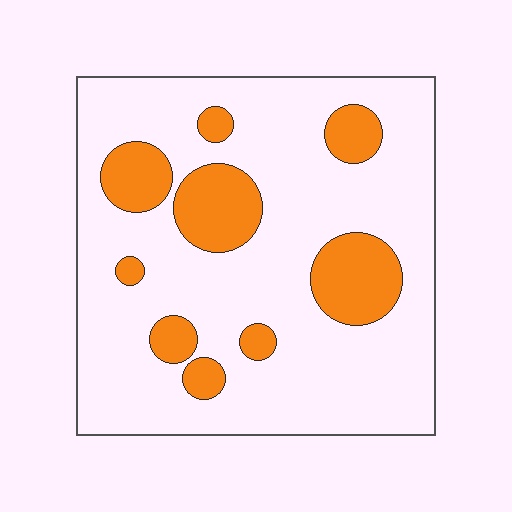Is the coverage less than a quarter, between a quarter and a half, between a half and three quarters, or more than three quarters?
Less than a quarter.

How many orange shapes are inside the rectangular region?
9.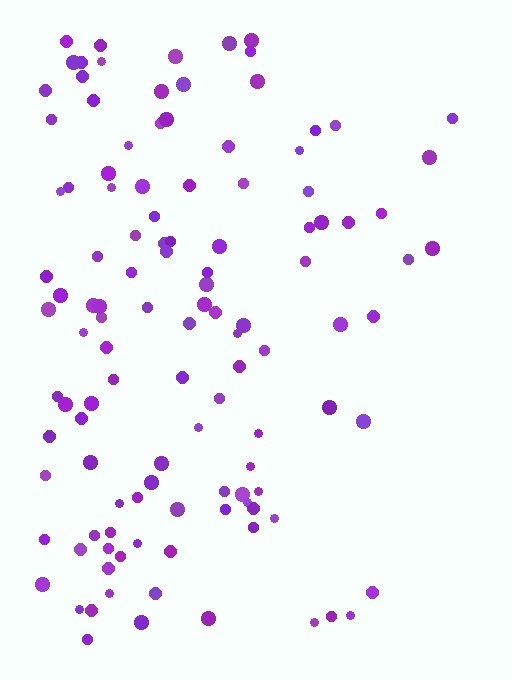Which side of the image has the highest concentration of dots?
The left.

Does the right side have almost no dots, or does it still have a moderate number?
Still a moderate number, just noticeably fewer than the left.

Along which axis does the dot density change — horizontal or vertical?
Horizontal.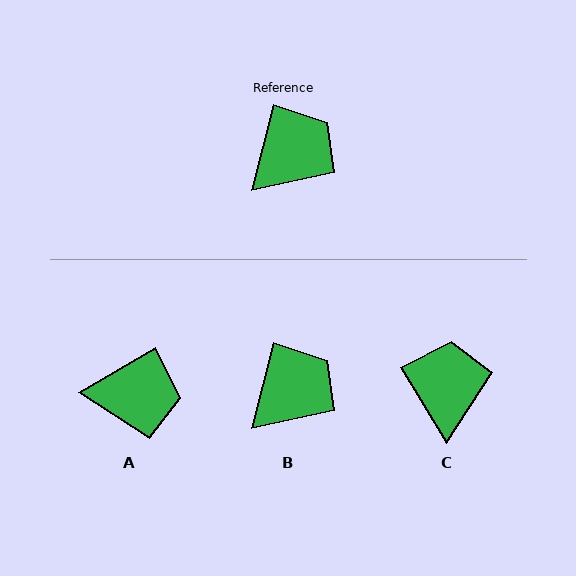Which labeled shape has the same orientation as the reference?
B.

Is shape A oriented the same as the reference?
No, it is off by about 46 degrees.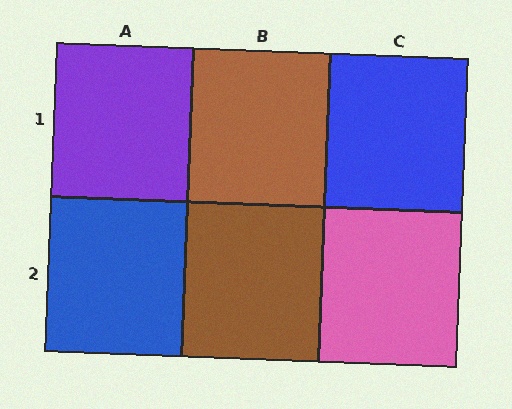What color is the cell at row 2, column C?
Pink.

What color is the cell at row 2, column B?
Brown.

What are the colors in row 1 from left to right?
Purple, brown, blue.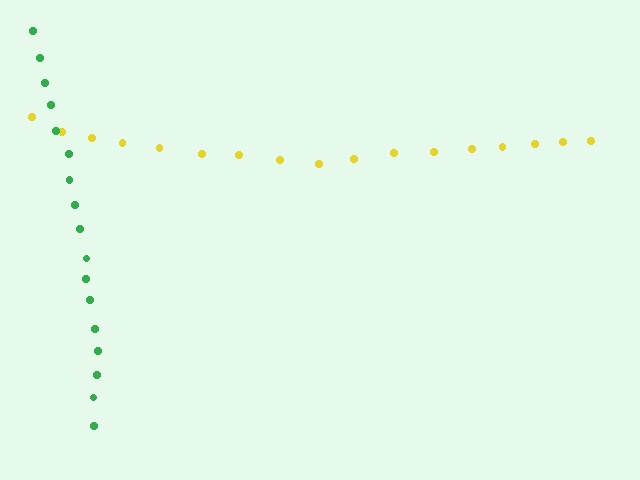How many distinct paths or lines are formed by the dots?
There are 2 distinct paths.